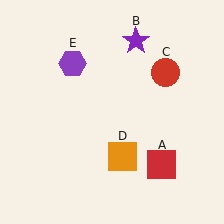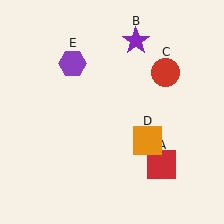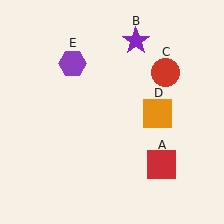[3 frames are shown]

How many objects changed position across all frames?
1 object changed position: orange square (object D).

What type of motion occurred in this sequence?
The orange square (object D) rotated counterclockwise around the center of the scene.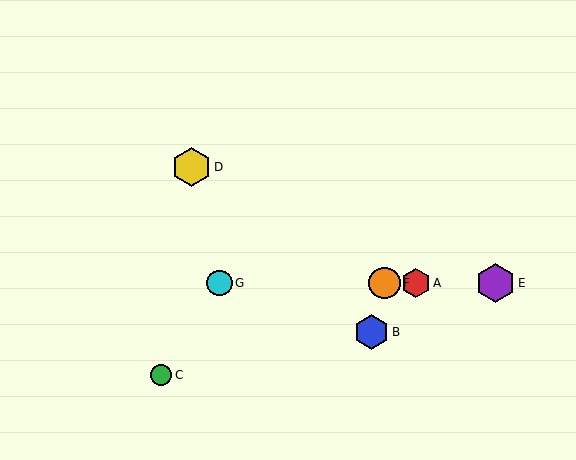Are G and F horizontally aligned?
Yes, both are at y≈283.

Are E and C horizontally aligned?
No, E is at y≈283 and C is at y≈375.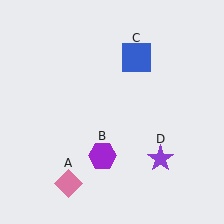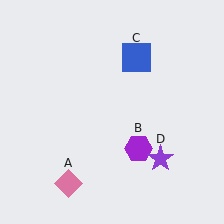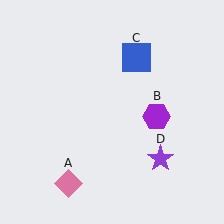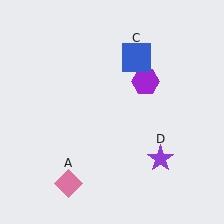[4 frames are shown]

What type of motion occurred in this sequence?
The purple hexagon (object B) rotated counterclockwise around the center of the scene.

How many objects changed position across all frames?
1 object changed position: purple hexagon (object B).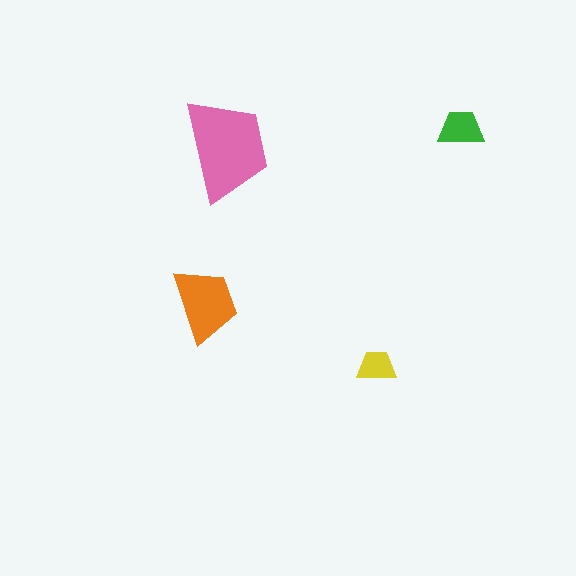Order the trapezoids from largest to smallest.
the pink one, the orange one, the green one, the yellow one.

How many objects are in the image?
There are 4 objects in the image.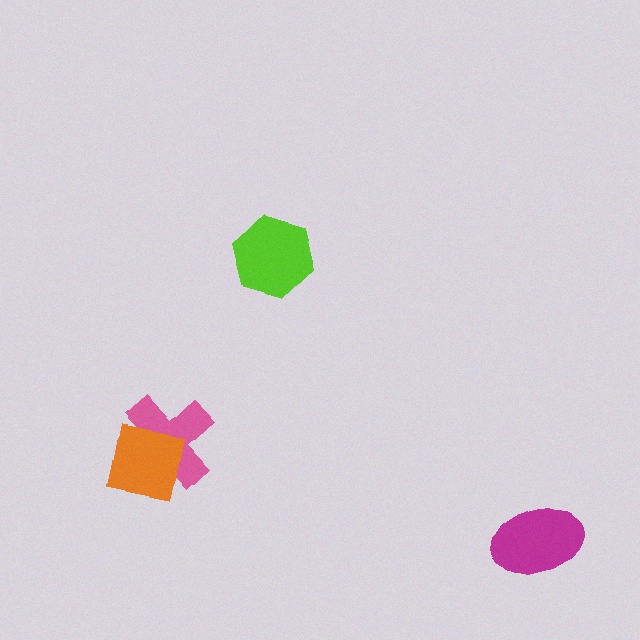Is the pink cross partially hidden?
Yes, it is partially covered by another shape.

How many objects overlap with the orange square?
1 object overlaps with the orange square.